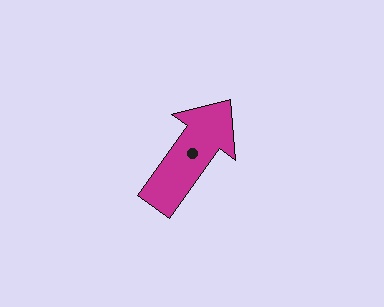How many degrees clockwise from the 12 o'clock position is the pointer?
Approximately 36 degrees.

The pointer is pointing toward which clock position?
Roughly 1 o'clock.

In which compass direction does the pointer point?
Northeast.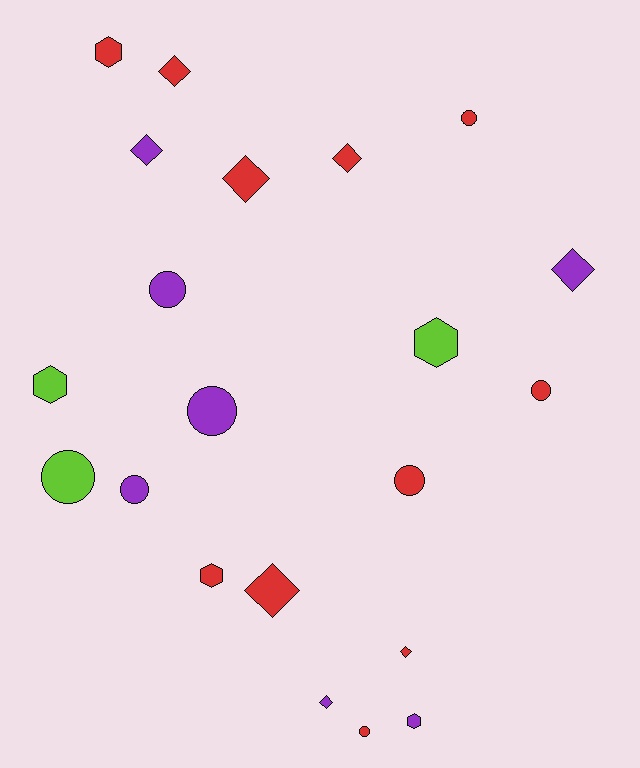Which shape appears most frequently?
Diamond, with 8 objects.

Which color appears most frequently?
Red, with 11 objects.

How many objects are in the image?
There are 21 objects.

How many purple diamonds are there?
There are 3 purple diamonds.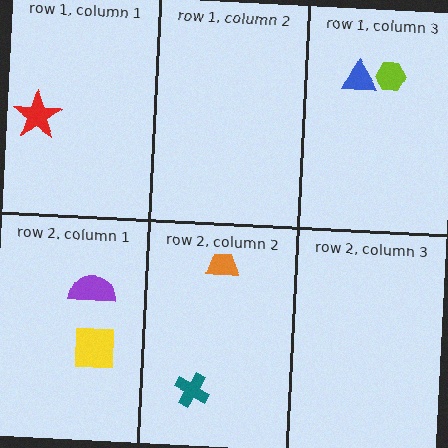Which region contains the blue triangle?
The row 1, column 3 region.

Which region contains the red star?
The row 1, column 1 region.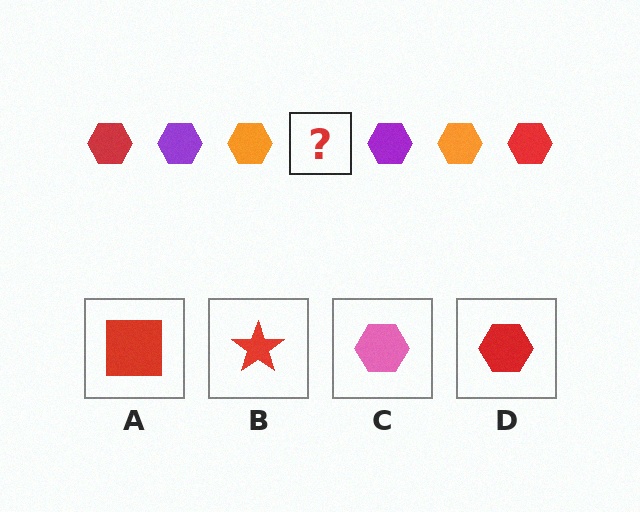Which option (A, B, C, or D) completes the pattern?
D.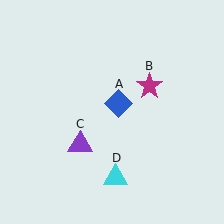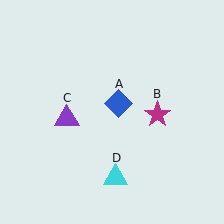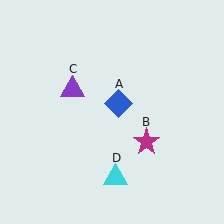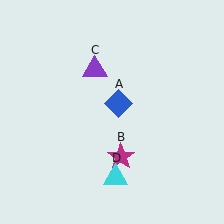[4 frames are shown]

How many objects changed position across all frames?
2 objects changed position: magenta star (object B), purple triangle (object C).